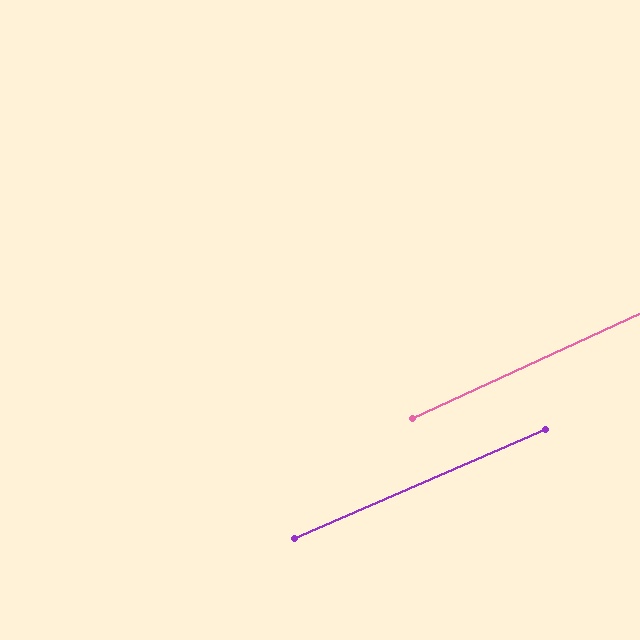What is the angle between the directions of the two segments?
Approximately 1 degree.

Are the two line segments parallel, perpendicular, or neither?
Parallel — their directions differ by only 1.4°.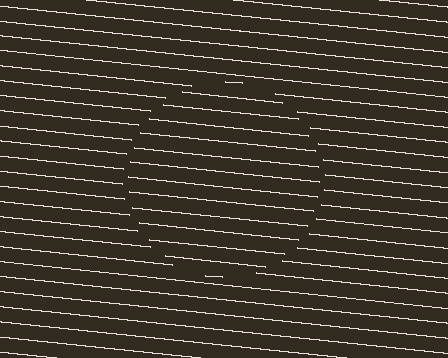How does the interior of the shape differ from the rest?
The interior of the shape contains the same grating, shifted by half a period — the contour is defined by the phase discontinuity where line-ends from the inner and outer gratings abut.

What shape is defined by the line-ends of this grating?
An illusory circle. The interior of the shape contains the same grating, shifted by half a period — the contour is defined by the phase discontinuity where line-ends from the inner and outer gratings abut.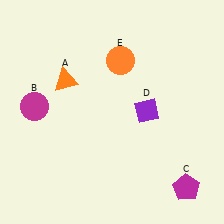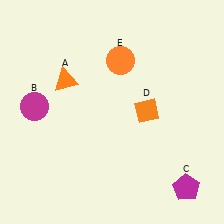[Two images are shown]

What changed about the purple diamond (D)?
In Image 1, D is purple. In Image 2, it changed to orange.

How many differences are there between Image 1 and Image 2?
There is 1 difference between the two images.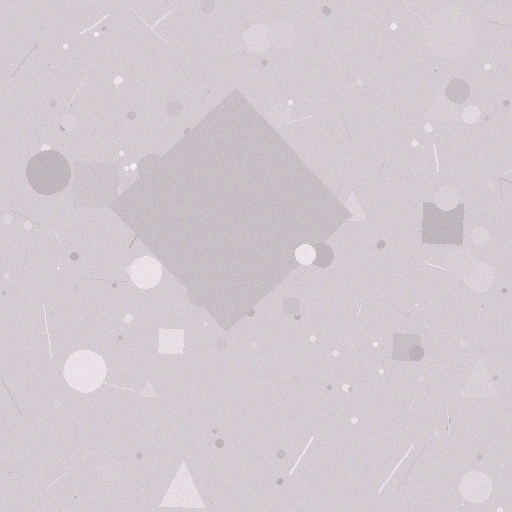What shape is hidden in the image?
A diamond is hidden in the image.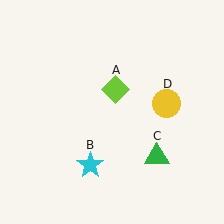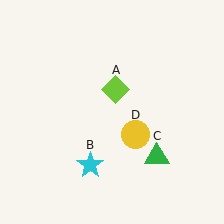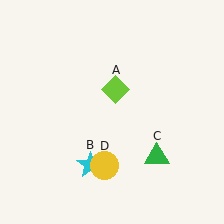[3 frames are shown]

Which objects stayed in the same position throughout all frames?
Lime diamond (object A) and cyan star (object B) and green triangle (object C) remained stationary.